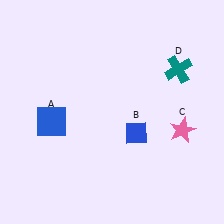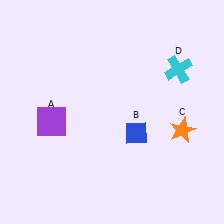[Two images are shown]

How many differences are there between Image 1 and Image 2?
There are 3 differences between the two images.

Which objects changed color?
A changed from blue to purple. C changed from pink to orange. D changed from teal to cyan.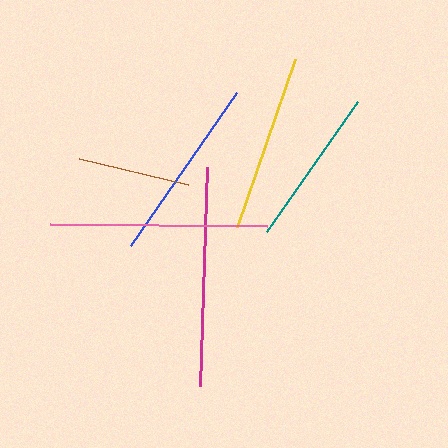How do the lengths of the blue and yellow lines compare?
The blue and yellow lines are approximately the same length.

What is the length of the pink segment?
The pink segment is approximately 218 pixels long.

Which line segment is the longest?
The magenta line is the longest at approximately 220 pixels.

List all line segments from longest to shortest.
From longest to shortest: magenta, pink, blue, yellow, teal, brown.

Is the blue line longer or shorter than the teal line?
The blue line is longer than the teal line.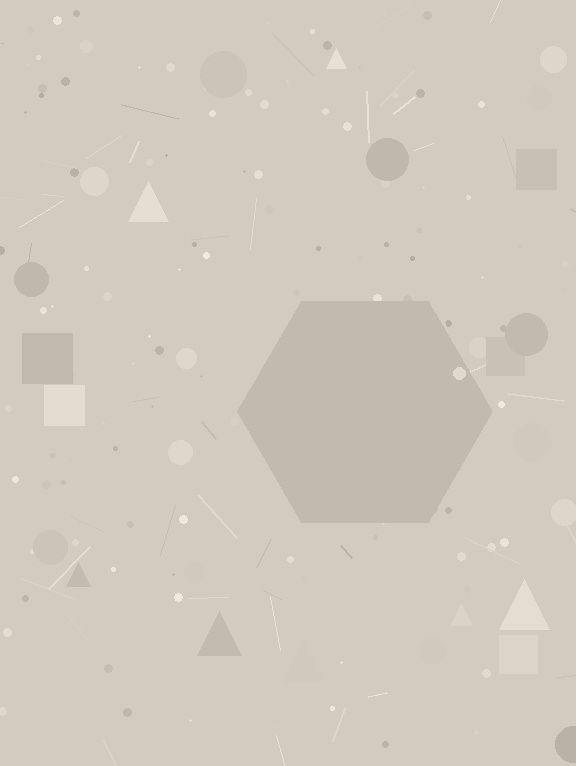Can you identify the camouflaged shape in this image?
The camouflaged shape is a hexagon.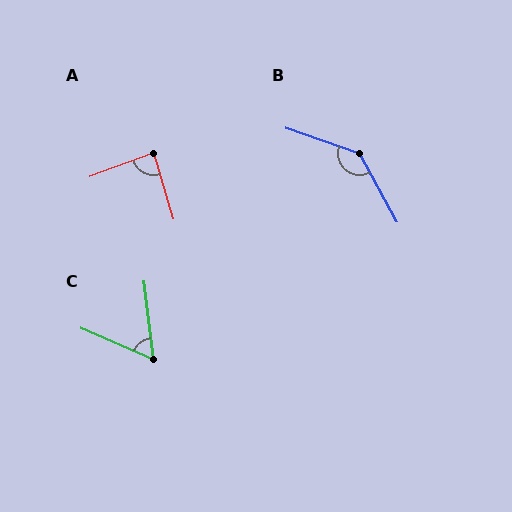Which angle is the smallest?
C, at approximately 60 degrees.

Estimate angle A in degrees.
Approximately 86 degrees.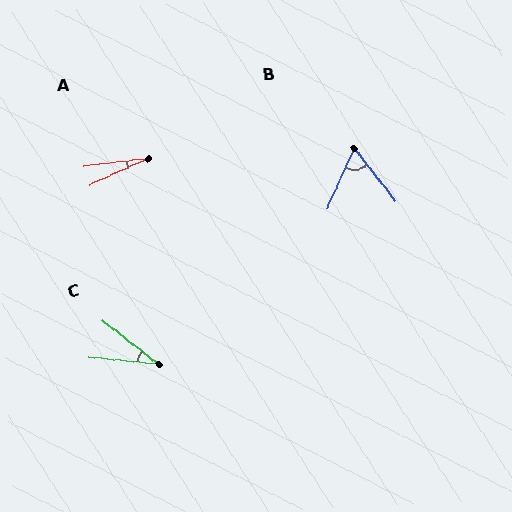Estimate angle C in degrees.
Approximately 33 degrees.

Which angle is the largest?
B, at approximately 62 degrees.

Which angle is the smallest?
A, at approximately 18 degrees.